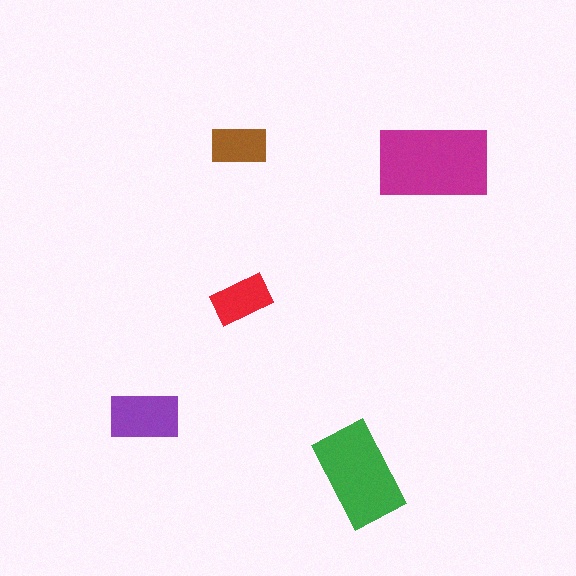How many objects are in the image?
There are 5 objects in the image.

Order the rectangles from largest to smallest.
the magenta one, the green one, the purple one, the red one, the brown one.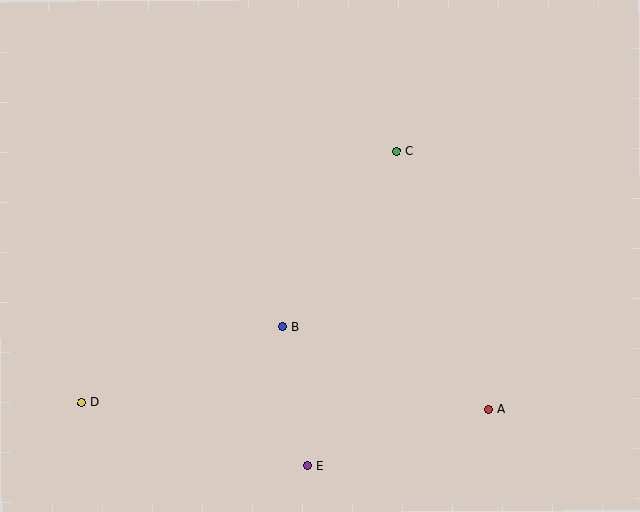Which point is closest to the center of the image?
Point B at (283, 327) is closest to the center.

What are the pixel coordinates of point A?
Point A is at (488, 409).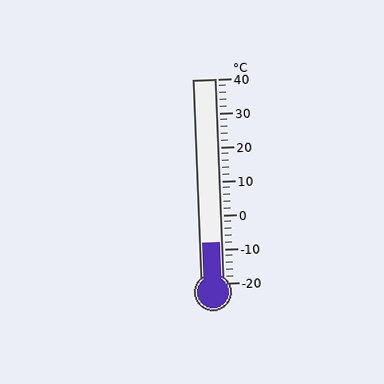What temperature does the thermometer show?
The thermometer shows approximately -8°C.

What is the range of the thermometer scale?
The thermometer scale ranges from -20°C to 40°C.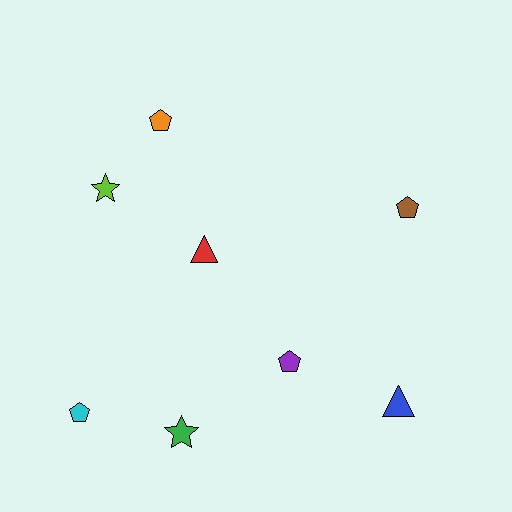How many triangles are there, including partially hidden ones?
There are 2 triangles.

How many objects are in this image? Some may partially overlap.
There are 8 objects.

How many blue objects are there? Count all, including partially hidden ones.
There is 1 blue object.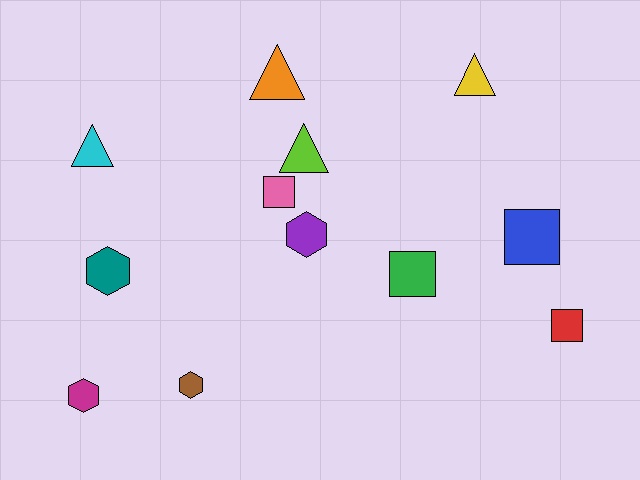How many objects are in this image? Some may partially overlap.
There are 12 objects.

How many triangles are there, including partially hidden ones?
There are 4 triangles.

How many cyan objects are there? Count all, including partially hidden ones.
There is 1 cyan object.